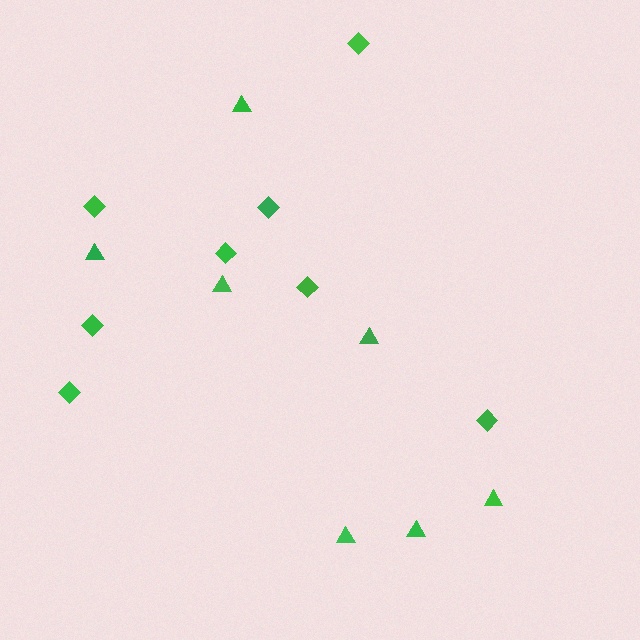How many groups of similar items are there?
There are 2 groups: one group of diamonds (8) and one group of triangles (7).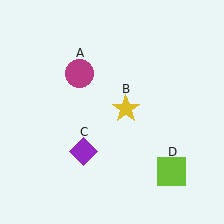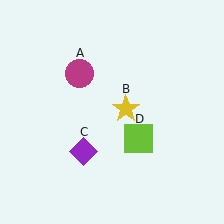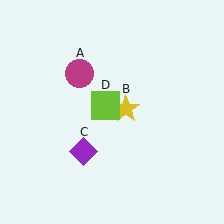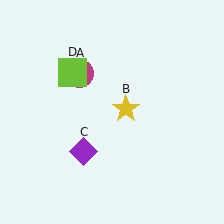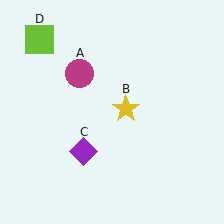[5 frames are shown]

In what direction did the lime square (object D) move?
The lime square (object D) moved up and to the left.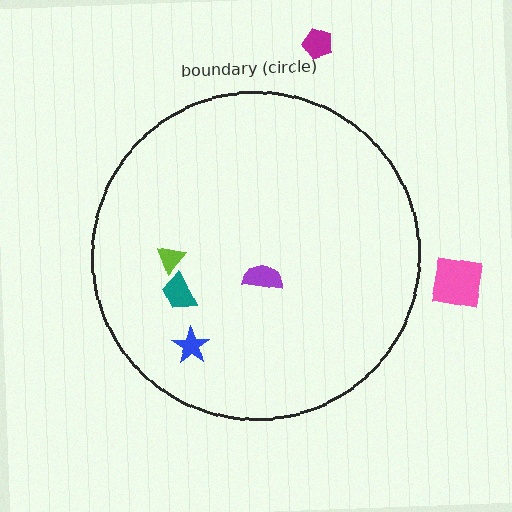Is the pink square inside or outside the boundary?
Outside.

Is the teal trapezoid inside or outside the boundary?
Inside.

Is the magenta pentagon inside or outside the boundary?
Outside.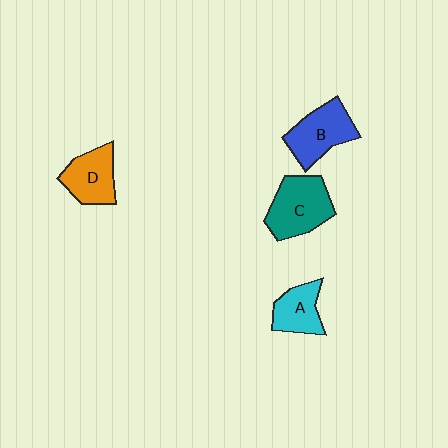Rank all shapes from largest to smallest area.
From largest to smallest: C (teal), B (blue), D (orange), A (cyan).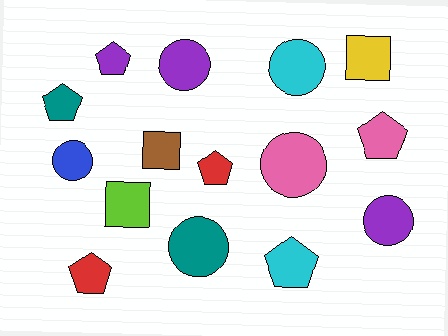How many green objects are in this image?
There are no green objects.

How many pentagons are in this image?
There are 6 pentagons.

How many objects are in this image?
There are 15 objects.